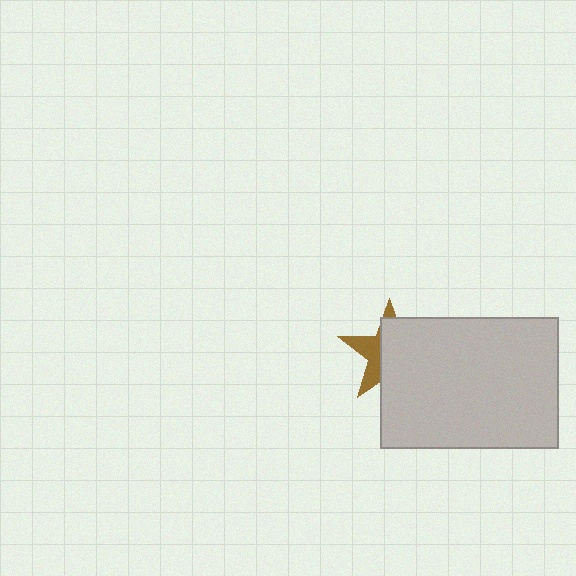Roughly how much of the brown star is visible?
A small part of it is visible (roughly 36%).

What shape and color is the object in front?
The object in front is a light gray rectangle.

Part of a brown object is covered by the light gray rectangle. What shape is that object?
It is a star.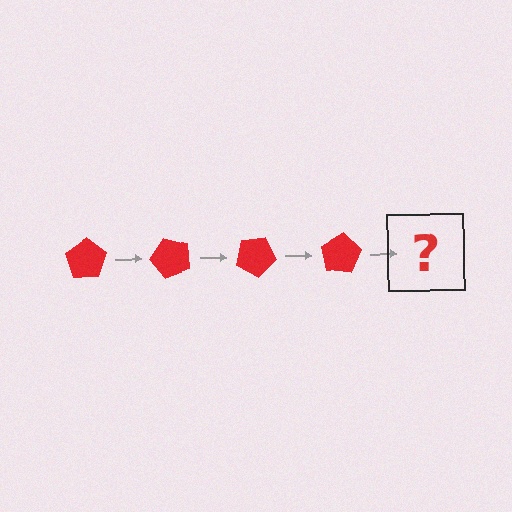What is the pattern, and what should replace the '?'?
The pattern is that the pentagon rotates 50 degrees each step. The '?' should be a red pentagon rotated 200 degrees.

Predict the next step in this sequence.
The next step is a red pentagon rotated 200 degrees.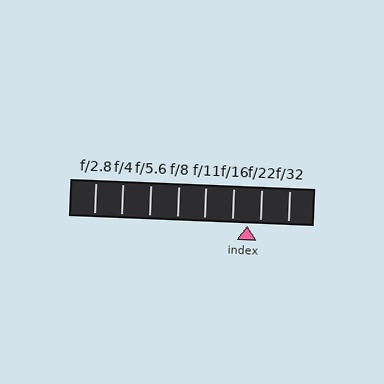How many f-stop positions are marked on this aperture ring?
There are 8 f-stop positions marked.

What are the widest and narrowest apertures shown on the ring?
The widest aperture shown is f/2.8 and the narrowest is f/32.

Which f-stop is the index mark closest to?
The index mark is closest to f/22.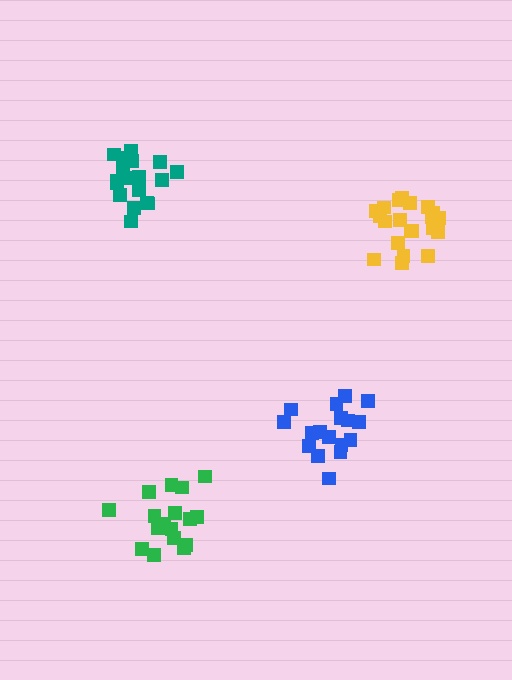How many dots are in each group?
Group 1: 21 dots, Group 2: 18 dots, Group 3: 18 dots, Group 4: 18 dots (75 total).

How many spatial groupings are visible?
There are 4 spatial groupings.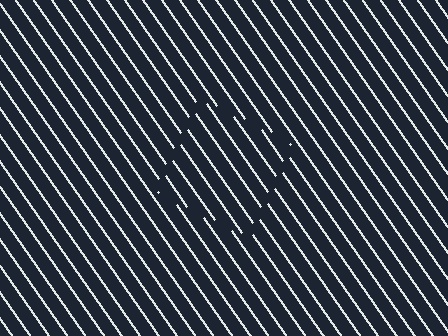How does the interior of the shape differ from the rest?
The interior of the shape contains the same grating, shifted by half a period — the contour is defined by the phase discontinuity where line-ends from the inner and outer gratings abut.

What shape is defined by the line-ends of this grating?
An illusory square. The interior of the shape contains the same grating, shifted by half a period — the contour is defined by the phase discontinuity where line-ends from the inner and outer gratings abut.